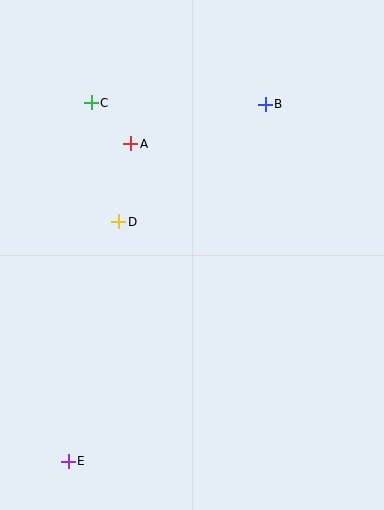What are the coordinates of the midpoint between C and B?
The midpoint between C and B is at (178, 103).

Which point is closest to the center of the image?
Point D at (119, 222) is closest to the center.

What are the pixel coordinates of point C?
Point C is at (91, 103).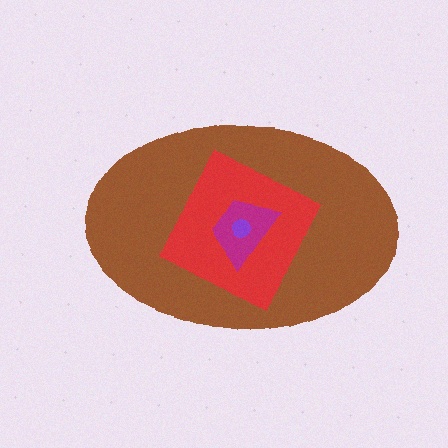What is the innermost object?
The purple circle.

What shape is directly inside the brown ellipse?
The red square.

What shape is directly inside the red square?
The magenta trapezoid.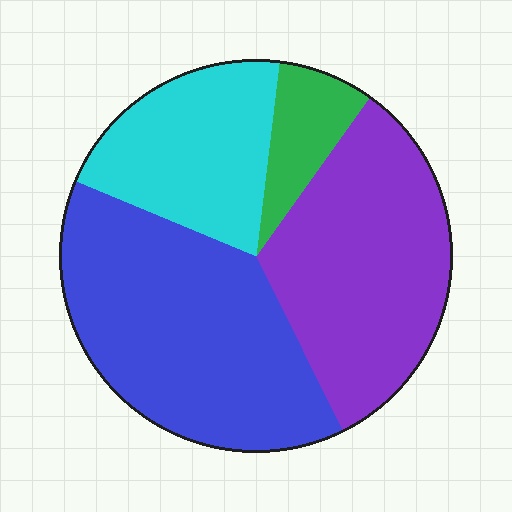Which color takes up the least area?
Green, at roughly 10%.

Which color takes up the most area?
Blue, at roughly 40%.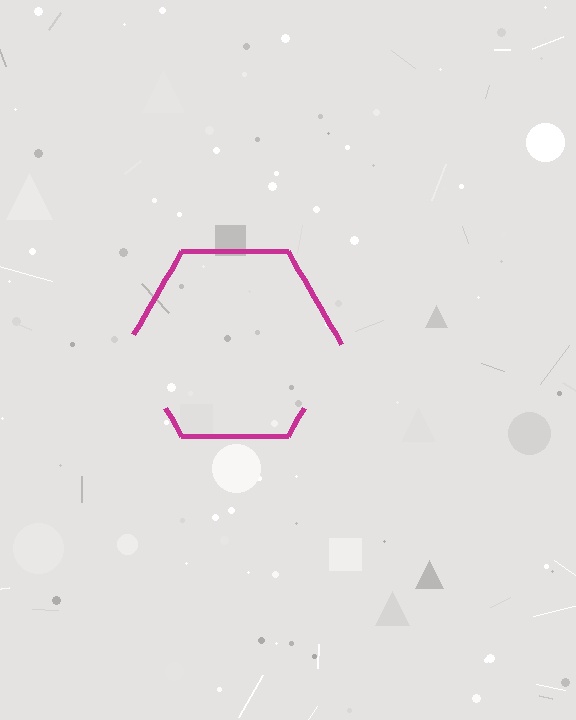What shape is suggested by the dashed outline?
The dashed outline suggests a hexagon.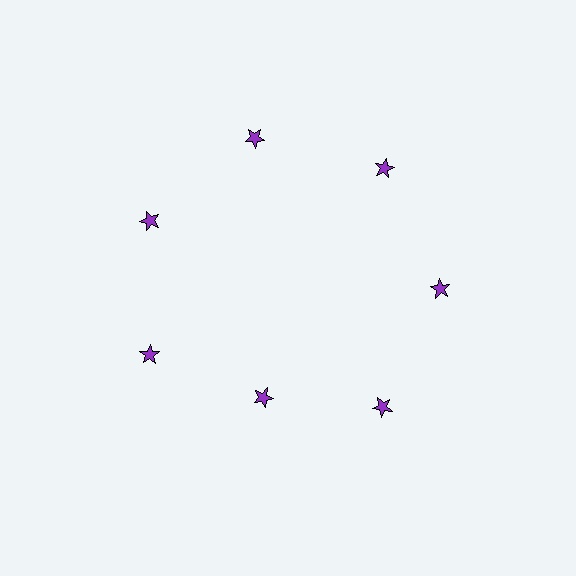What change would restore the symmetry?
The symmetry would be restored by moving it outward, back onto the ring so that all 7 stars sit at equal angles and equal distance from the center.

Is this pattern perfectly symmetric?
No. The 7 purple stars are arranged in a ring, but one element near the 6 o'clock position is pulled inward toward the center, breaking the 7-fold rotational symmetry.